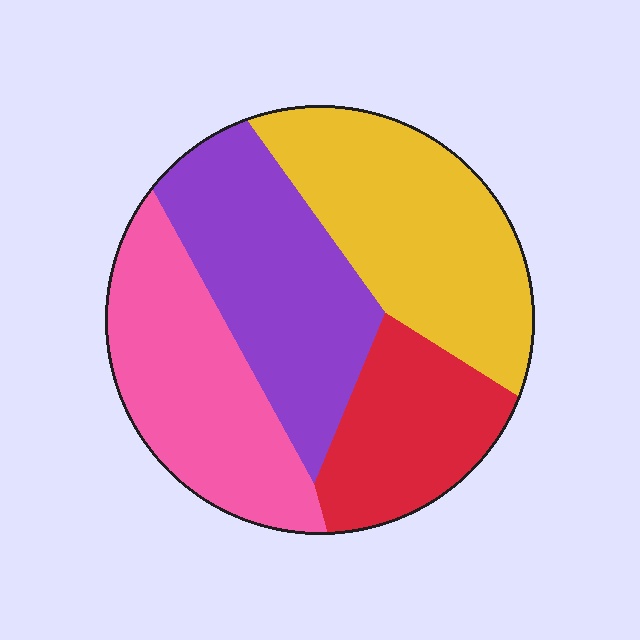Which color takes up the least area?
Red, at roughly 20%.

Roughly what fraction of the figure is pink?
Pink takes up about one quarter (1/4) of the figure.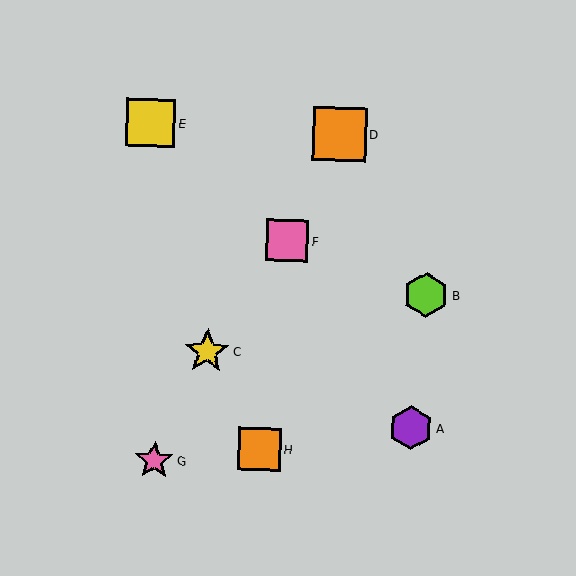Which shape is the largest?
The orange square (labeled D) is the largest.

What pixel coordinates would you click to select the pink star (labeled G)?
Click at (154, 460) to select the pink star G.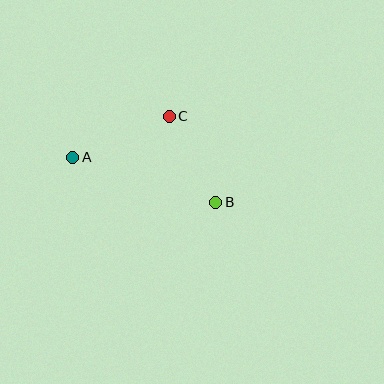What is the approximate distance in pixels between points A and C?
The distance between A and C is approximately 105 pixels.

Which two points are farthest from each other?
Points A and B are farthest from each other.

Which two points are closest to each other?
Points B and C are closest to each other.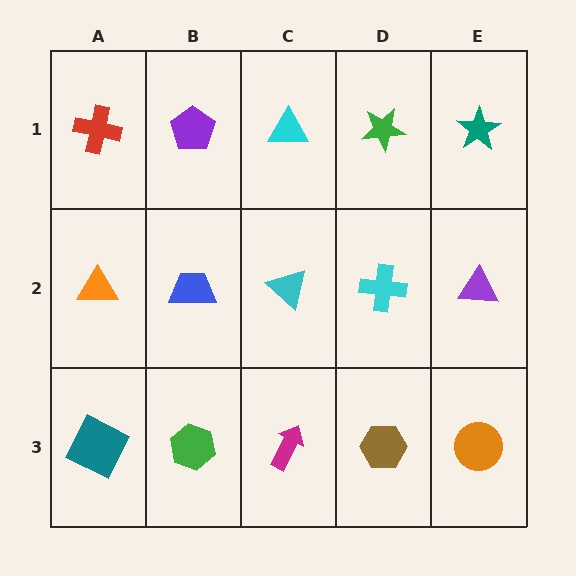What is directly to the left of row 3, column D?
A magenta arrow.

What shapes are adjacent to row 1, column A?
An orange triangle (row 2, column A), a purple pentagon (row 1, column B).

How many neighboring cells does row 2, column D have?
4.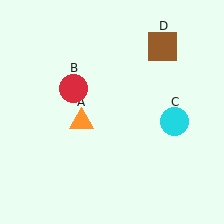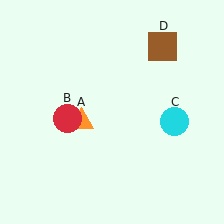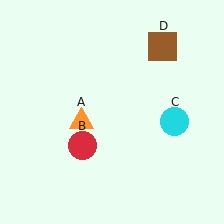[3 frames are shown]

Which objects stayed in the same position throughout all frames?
Orange triangle (object A) and cyan circle (object C) and brown square (object D) remained stationary.